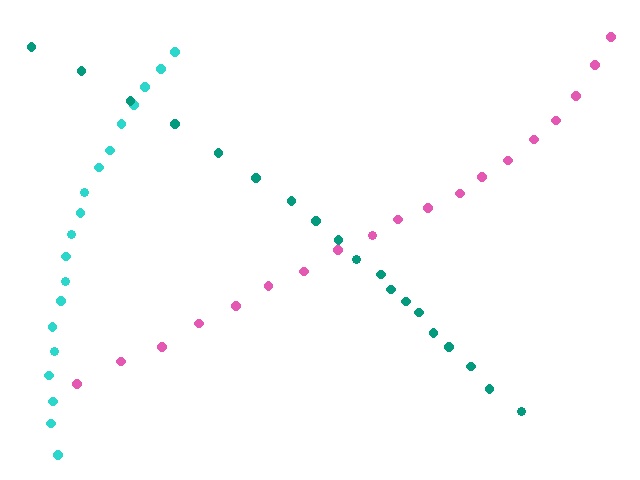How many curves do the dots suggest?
There are 3 distinct paths.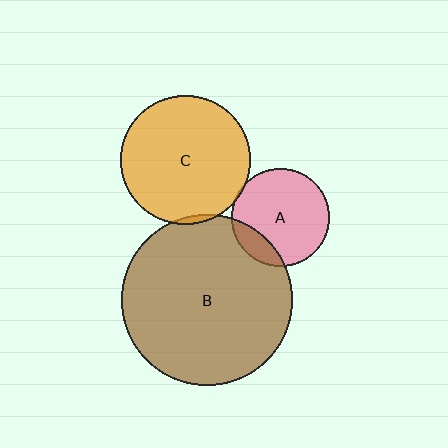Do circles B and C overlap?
Yes.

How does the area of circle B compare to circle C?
Approximately 1.7 times.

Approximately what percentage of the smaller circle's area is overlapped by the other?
Approximately 5%.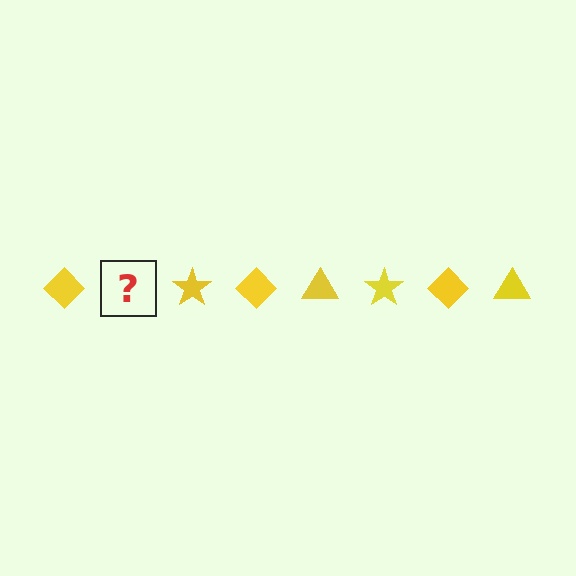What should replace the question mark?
The question mark should be replaced with a yellow triangle.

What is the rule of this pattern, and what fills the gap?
The rule is that the pattern cycles through diamond, triangle, star shapes in yellow. The gap should be filled with a yellow triangle.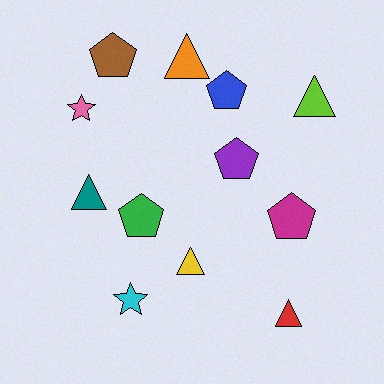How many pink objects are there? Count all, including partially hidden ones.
There is 1 pink object.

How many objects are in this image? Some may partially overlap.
There are 12 objects.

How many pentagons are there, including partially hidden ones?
There are 5 pentagons.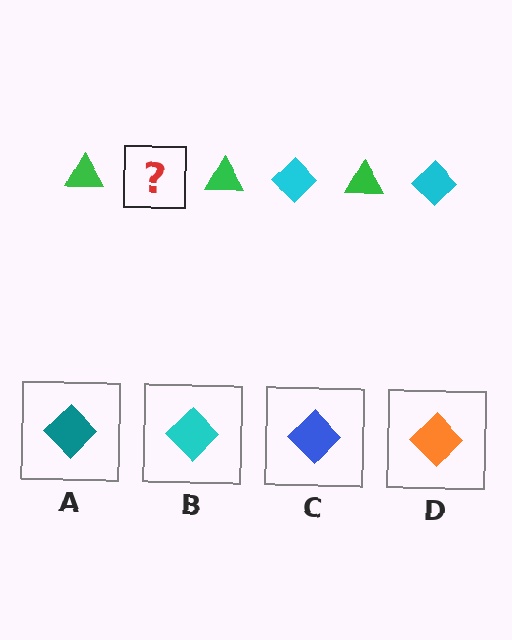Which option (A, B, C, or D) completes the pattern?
B.